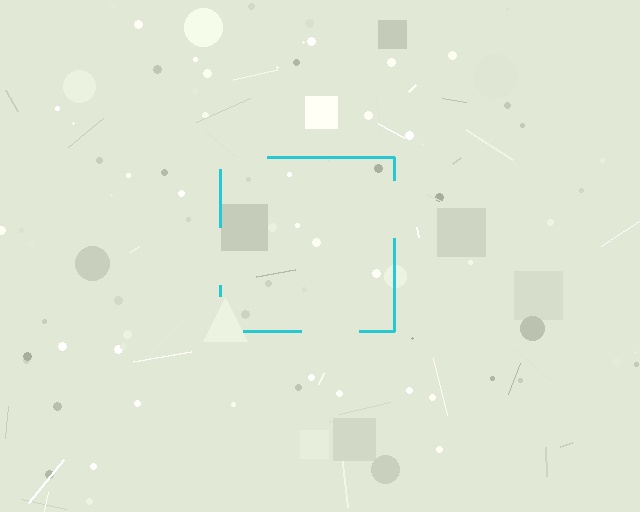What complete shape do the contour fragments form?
The contour fragments form a square.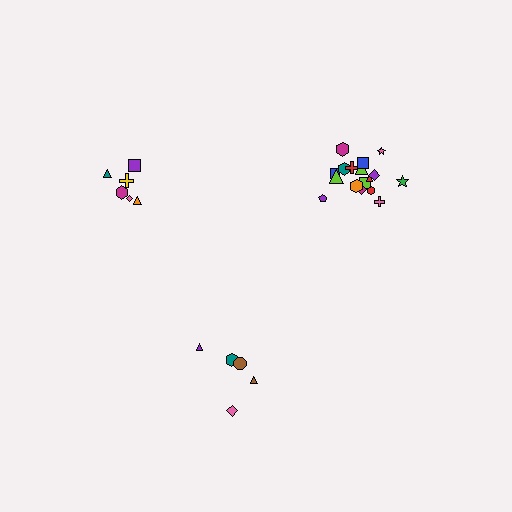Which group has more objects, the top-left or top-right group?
The top-right group.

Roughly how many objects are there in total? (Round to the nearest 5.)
Roughly 30 objects in total.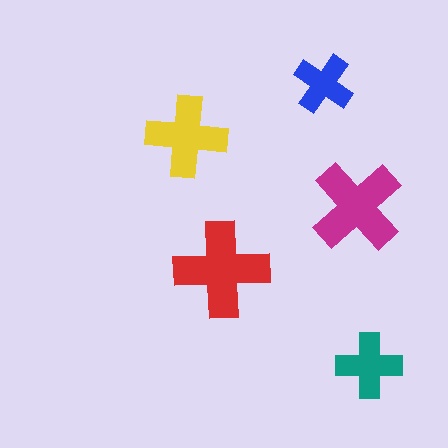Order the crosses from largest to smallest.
the red one, the magenta one, the yellow one, the teal one, the blue one.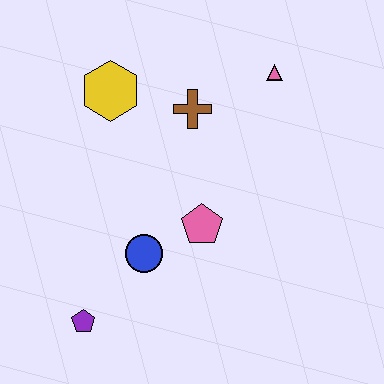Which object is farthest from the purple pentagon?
The pink triangle is farthest from the purple pentagon.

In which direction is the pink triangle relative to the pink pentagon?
The pink triangle is above the pink pentagon.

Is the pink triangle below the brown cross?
No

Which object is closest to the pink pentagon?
The blue circle is closest to the pink pentagon.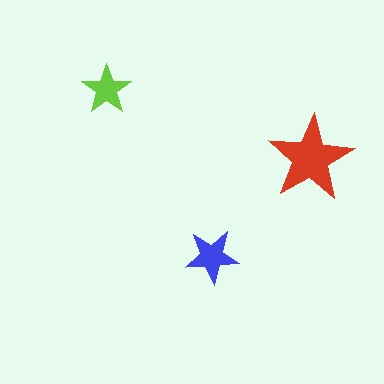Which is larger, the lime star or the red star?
The red one.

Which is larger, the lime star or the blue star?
The blue one.